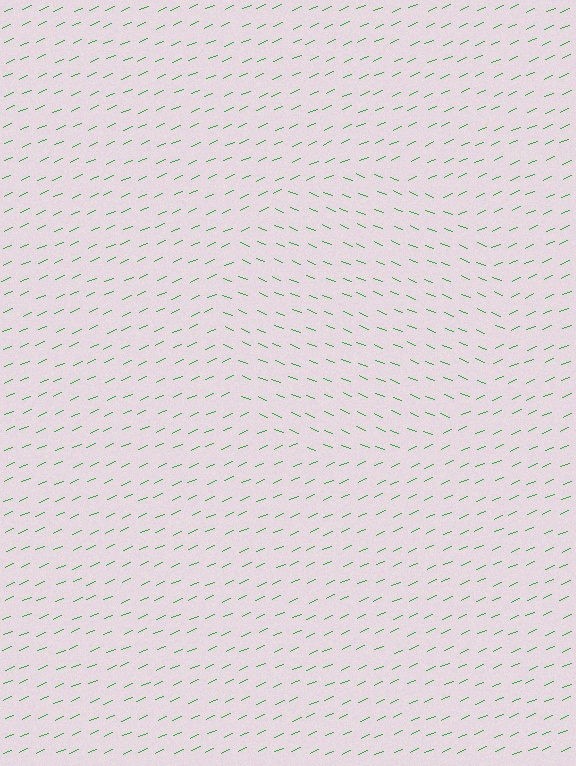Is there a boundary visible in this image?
Yes, there is a texture boundary formed by a change in line orientation.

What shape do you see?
I see a circle.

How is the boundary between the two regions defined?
The boundary is defined purely by a change in line orientation (approximately 45 degrees difference). All lines are the same color and thickness.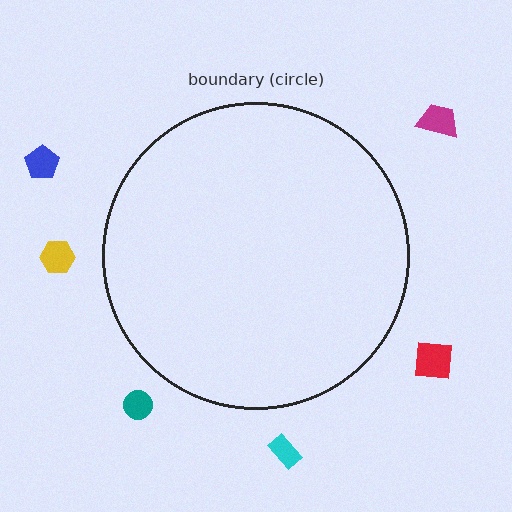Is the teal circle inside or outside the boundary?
Outside.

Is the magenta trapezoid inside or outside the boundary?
Outside.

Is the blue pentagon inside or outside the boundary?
Outside.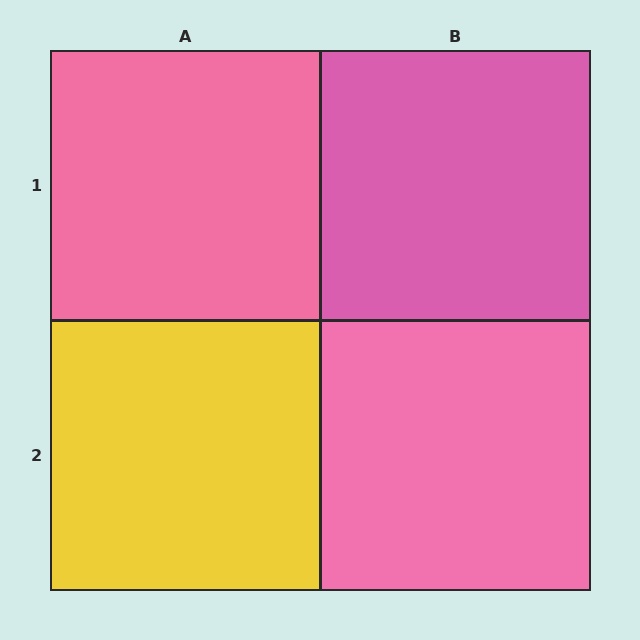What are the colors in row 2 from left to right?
Yellow, pink.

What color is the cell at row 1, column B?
Pink.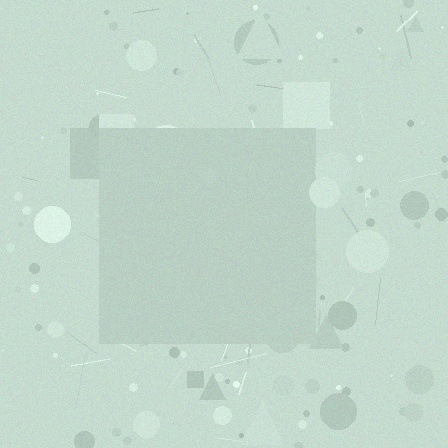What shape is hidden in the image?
A square is hidden in the image.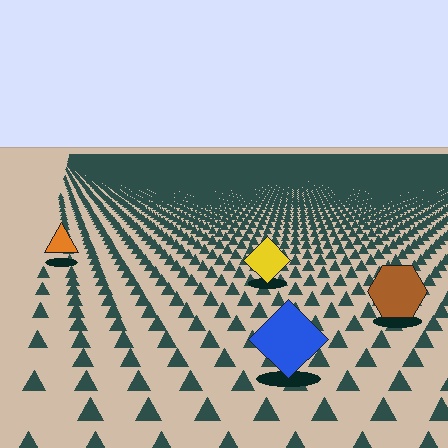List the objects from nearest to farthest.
From nearest to farthest: the blue diamond, the brown hexagon, the yellow diamond, the orange triangle.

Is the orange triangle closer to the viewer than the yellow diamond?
No. The yellow diamond is closer — you can tell from the texture gradient: the ground texture is coarser near it.